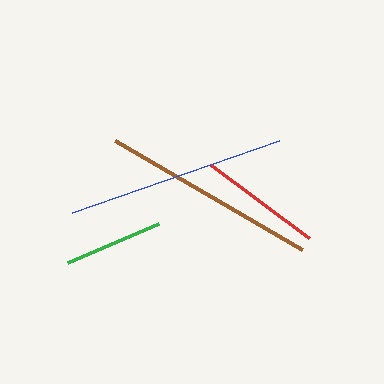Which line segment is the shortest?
The green line is the shortest at approximately 99 pixels.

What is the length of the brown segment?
The brown segment is approximately 216 pixels long.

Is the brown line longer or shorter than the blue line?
The blue line is longer than the brown line.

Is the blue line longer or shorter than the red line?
The blue line is longer than the red line.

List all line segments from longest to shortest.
From longest to shortest: blue, brown, red, green.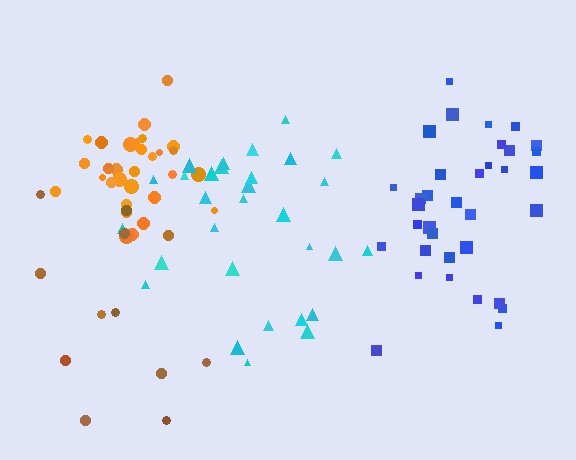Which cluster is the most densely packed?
Orange.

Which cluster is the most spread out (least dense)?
Brown.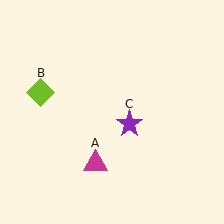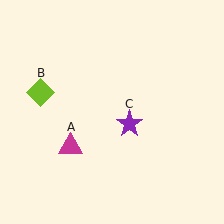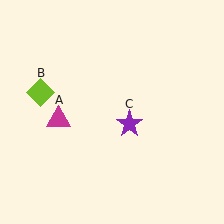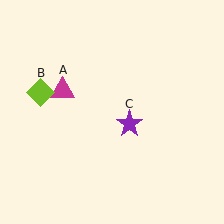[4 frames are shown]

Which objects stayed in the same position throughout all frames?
Lime diamond (object B) and purple star (object C) remained stationary.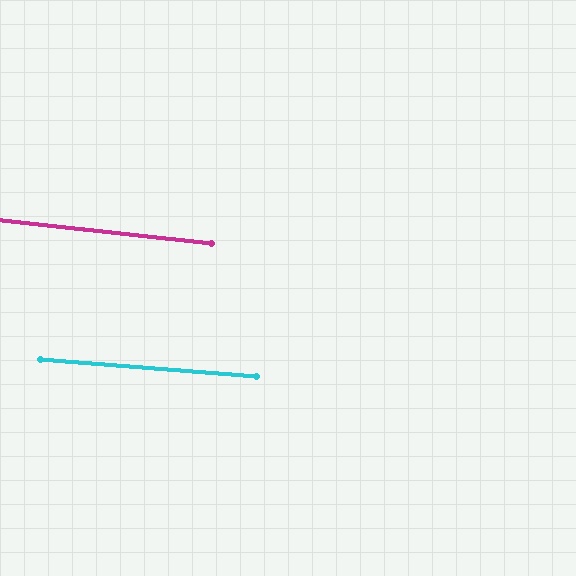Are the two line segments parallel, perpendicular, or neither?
Parallel — their directions differ by only 1.6°.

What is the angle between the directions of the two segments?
Approximately 2 degrees.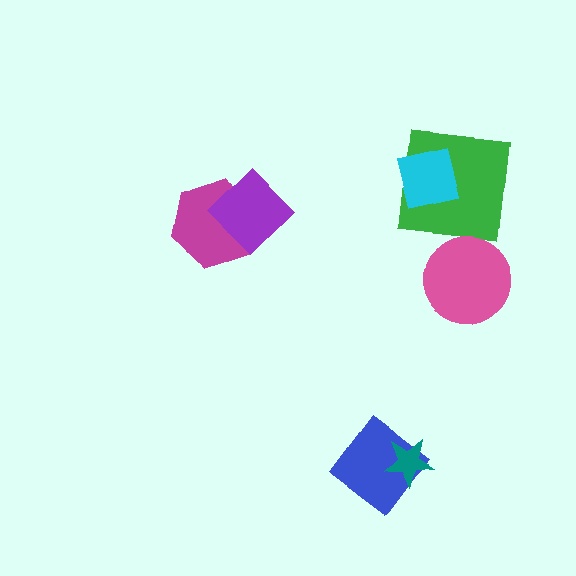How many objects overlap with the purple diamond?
1 object overlaps with the purple diamond.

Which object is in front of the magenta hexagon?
The purple diamond is in front of the magenta hexagon.